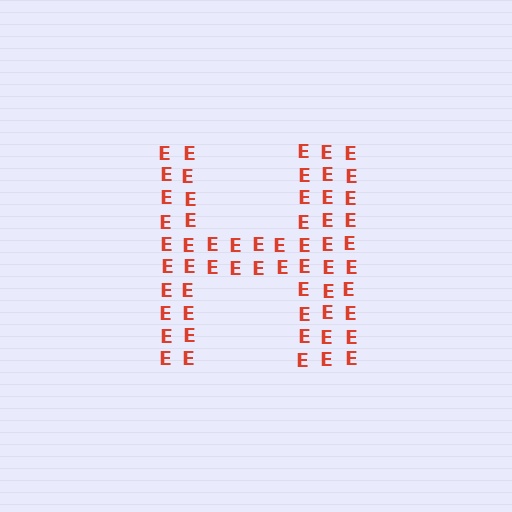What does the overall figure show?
The overall figure shows the letter H.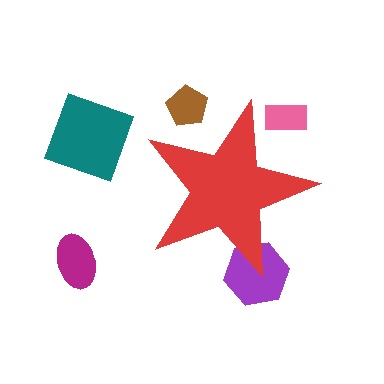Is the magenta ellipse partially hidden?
No, the magenta ellipse is fully visible.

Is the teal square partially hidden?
No, the teal square is fully visible.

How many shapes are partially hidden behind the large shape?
3 shapes are partially hidden.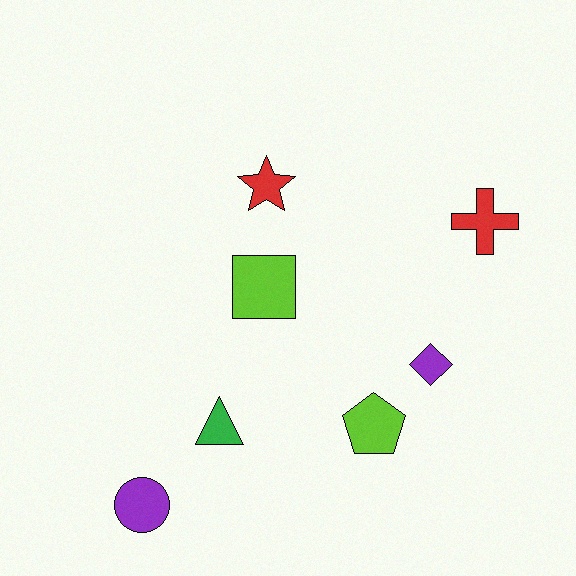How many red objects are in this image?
There are 2 red objects.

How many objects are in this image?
There are 7 objects.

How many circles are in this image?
There is 1 circle.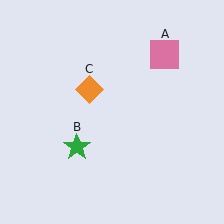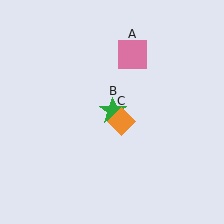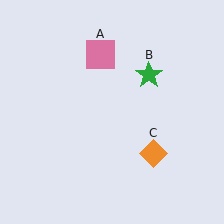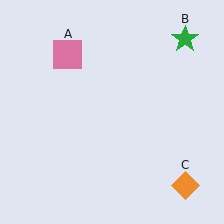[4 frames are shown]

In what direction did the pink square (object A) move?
The pink square (object A) moved left.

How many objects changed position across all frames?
3 objects changed position: pink square (object A), green star (object B), orange diamond (object C).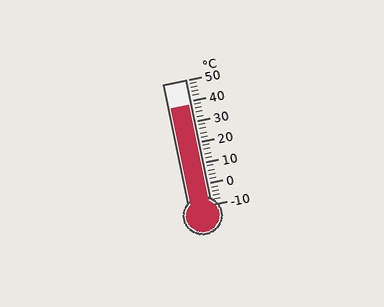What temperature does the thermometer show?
The thermometer shows approximately 38°C.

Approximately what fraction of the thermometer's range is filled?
The thermometer is filled to approximately 80% of its range.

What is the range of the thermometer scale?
The thermometer scale ranges from -10°C to 50°C.